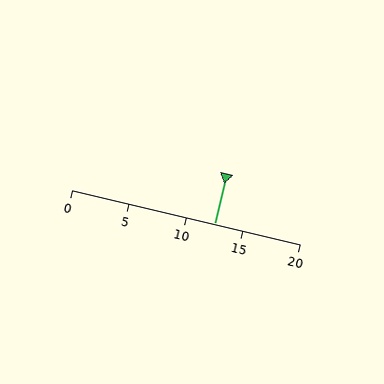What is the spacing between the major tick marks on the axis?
The major ticks are spaced 5 apart.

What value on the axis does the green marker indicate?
The marker indicates approximately 12.5.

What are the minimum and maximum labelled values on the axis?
The axis runs from 0 to 20.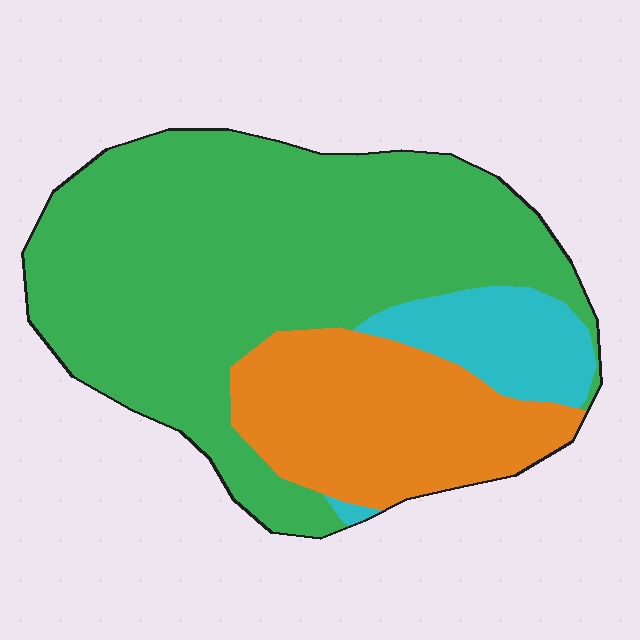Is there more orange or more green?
Green.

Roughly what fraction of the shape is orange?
Orange covers around 25% of the shape.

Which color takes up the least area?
Cyan, at roughly 10%.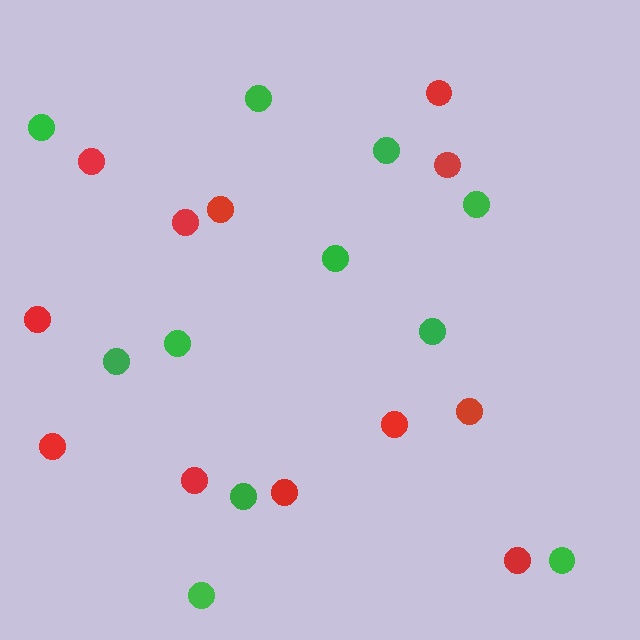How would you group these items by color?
There are 2 groups: one group of red circles (12) and one group of green circles (11).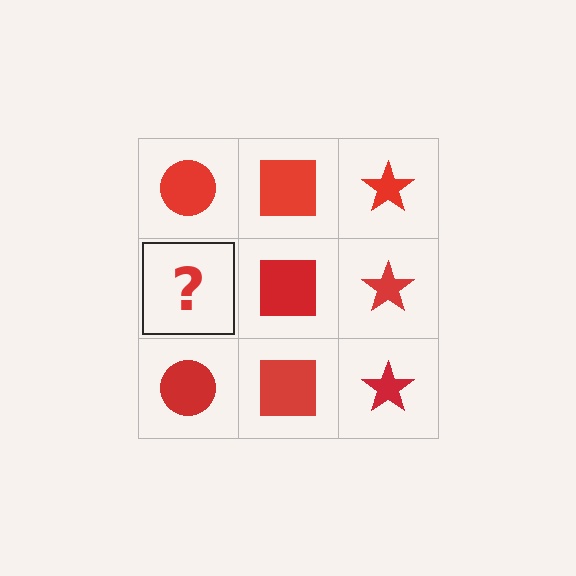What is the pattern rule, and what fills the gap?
The rule is that each column has a consistent shape. The gap should be filled with a red circle.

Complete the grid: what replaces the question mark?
The question mark should be replaced with a red circle.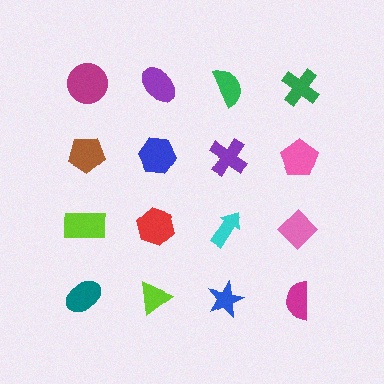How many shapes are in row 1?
4 shapes.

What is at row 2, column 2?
A blue hexagon.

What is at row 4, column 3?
A blue star.